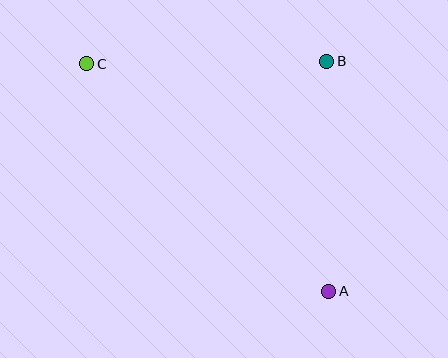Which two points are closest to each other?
Points A and B are closest to each other.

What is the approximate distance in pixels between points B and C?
The distance between B and C is approximately 240 pixels.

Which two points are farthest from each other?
Points A and C are farthest from each other.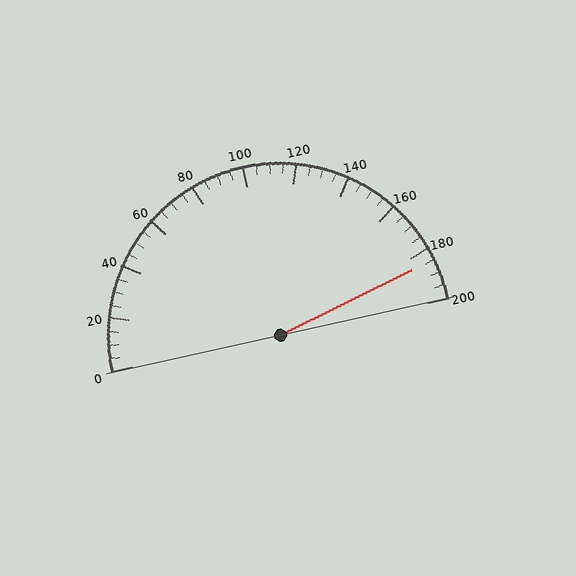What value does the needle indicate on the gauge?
The needle indicates approximately 185.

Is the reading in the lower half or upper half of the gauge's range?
The reading is in the upper half of the range (0 to 200).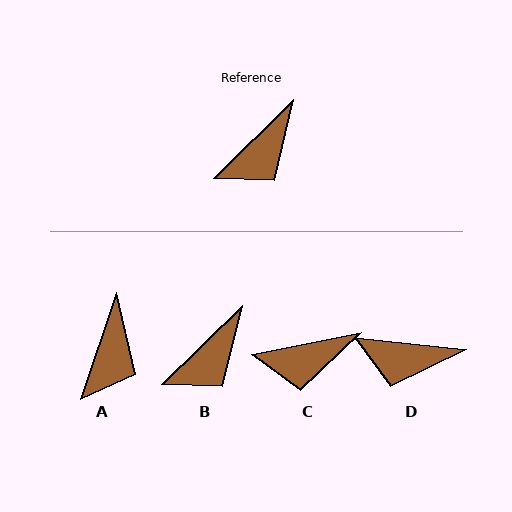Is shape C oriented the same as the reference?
No, it is off by about 33 degrees.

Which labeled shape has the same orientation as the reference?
B.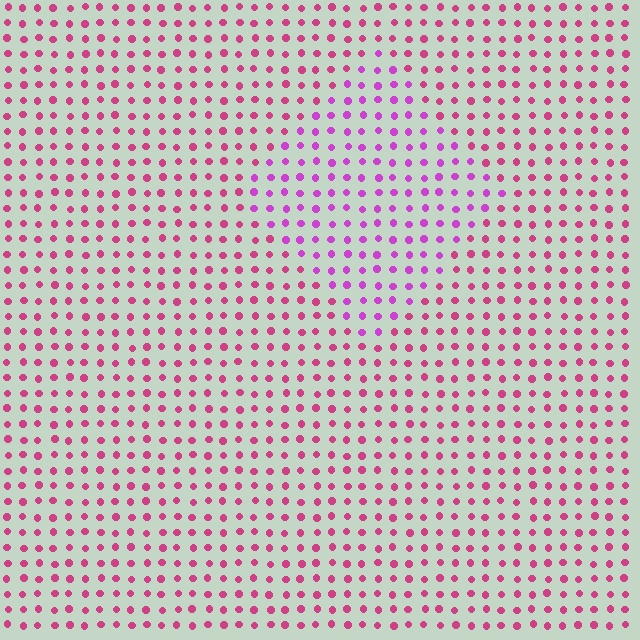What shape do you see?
I see a diamond.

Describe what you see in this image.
The image is filled with small magenta elements in a uniform arrangement. A diamond-shaped region is visible where the elements are tinted to a slightly different hue, forming a subtle color boundary.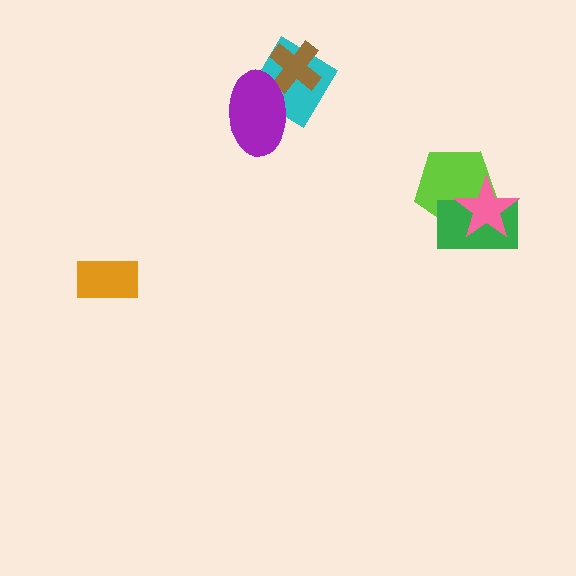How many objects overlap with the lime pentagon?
2 objects overlap with the lime pentagon.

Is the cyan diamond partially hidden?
Yes, it is partially covered by another shape.